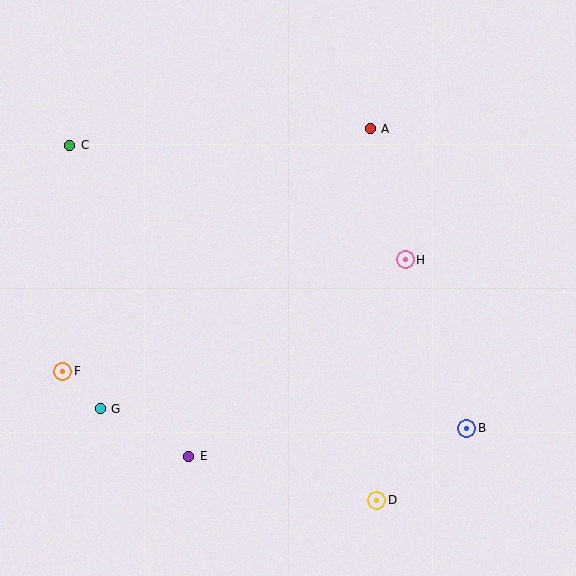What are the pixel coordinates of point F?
Point F is at (63, 371).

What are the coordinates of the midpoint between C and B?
The midpoint between C and B is at (268, 287).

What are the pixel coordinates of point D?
Point D is at (377, 500).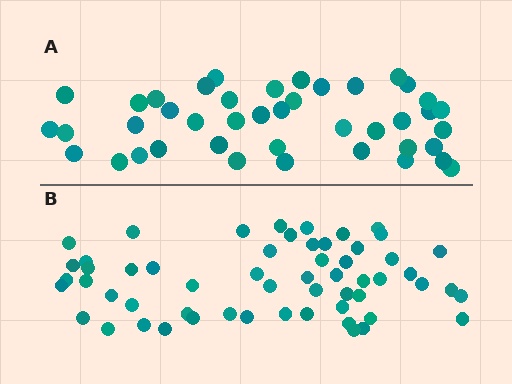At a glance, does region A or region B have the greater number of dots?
Region B (the bottom region) has more dots.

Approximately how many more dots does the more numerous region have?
Region B has approximately 15 more dots than region A.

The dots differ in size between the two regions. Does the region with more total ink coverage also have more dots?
No. Region A has more total ink coverage because its dots are larger, but region B actually contains more individual dots. Total area can be misleading — the number of items is what matters here.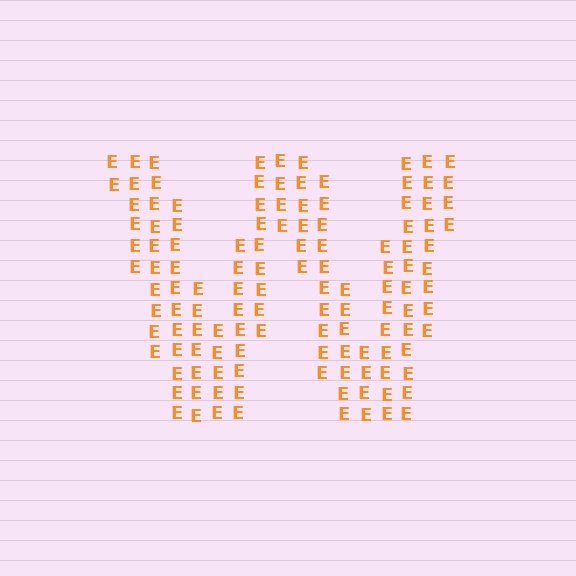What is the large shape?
The large shape is the letter W.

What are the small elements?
The small elements are letter E's.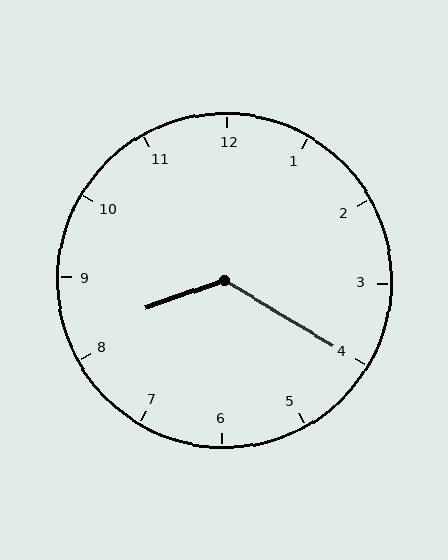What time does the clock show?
8:20.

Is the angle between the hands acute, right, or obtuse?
It is obtuse.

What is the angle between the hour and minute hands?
Approximately 130 degrees.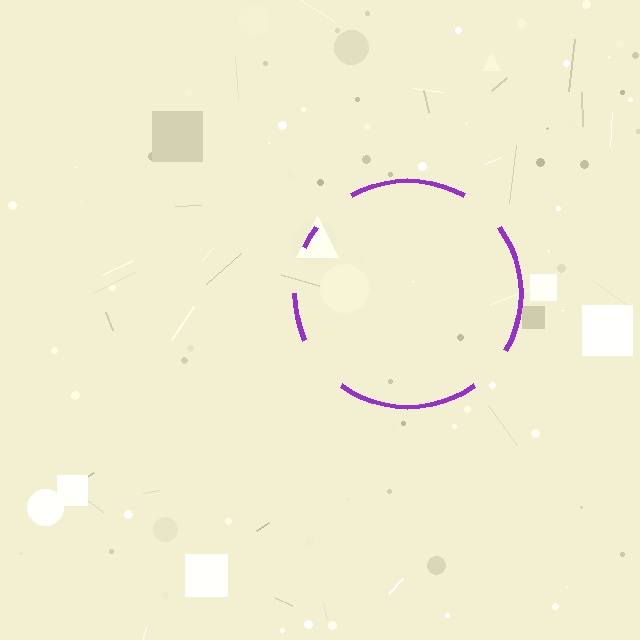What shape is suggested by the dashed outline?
The dashed outline suggests a circle.